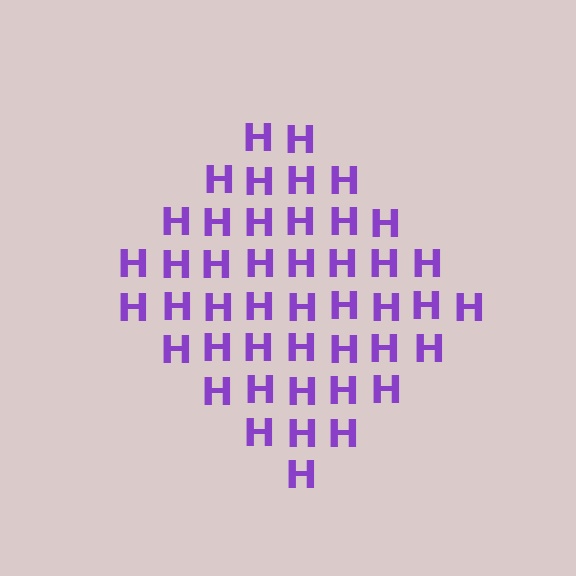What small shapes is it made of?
It is made of small letter H's.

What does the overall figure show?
The overall figure shows a diamond.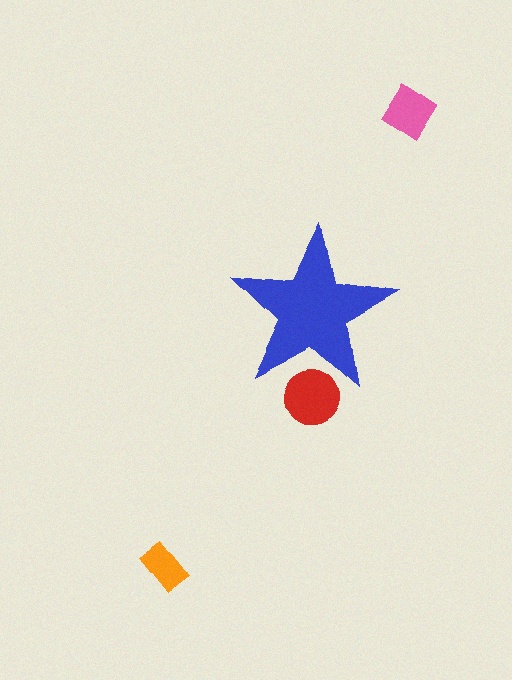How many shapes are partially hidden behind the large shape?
1 shape is partially hidden.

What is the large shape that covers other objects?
A blue star.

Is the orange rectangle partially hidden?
No, the orange rectangle is fully visible.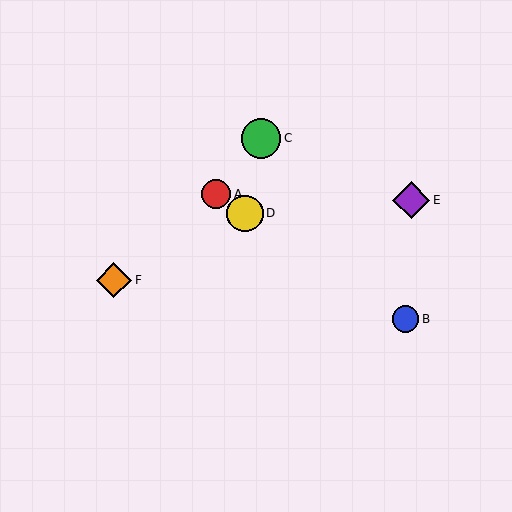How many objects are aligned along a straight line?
3 objects (A, B, D) are aligned along a straight line.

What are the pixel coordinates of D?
Object D is at (245, 213).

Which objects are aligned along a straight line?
Objects A, B, D are aligned along a straight line.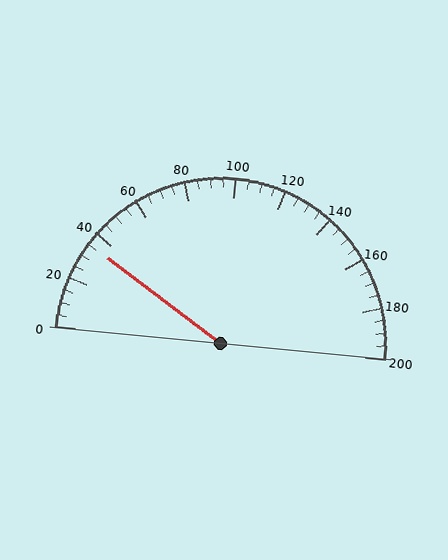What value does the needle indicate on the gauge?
The needle indicates approximately 35.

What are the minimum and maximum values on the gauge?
The gauge ranges from 0 to 200.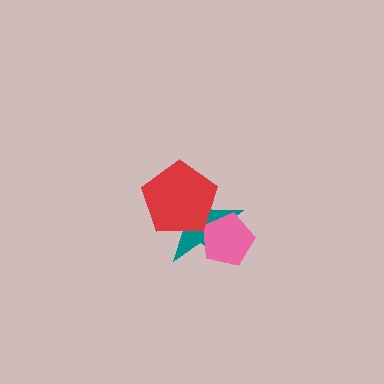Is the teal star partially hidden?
Yes, it is partially covered by another shape.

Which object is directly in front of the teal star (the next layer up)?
The pink pentagon is directly in front of the teal star.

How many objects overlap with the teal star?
2 objects overlap with the teal star.